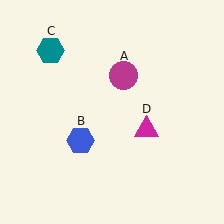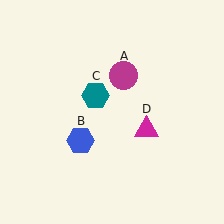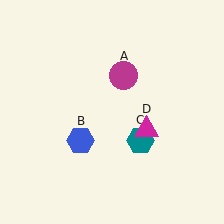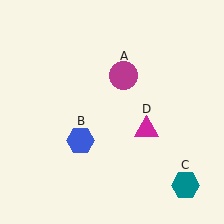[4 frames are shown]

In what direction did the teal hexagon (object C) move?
The teal hexagon (object C) moved down and to the right.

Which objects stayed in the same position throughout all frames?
Magenta circle (object A) and blue hexagon (object B) and magenta triangle (object D) remained stationary.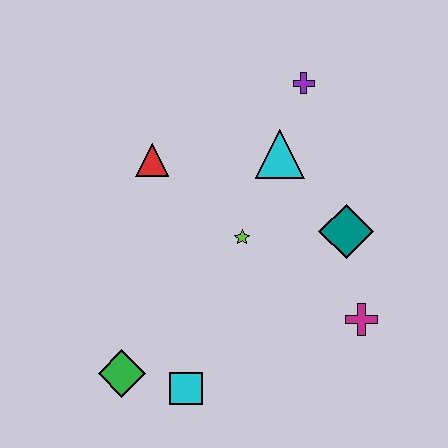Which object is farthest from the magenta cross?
The red triangle is farthest from the magenta cross.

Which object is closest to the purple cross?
The cyan triangle is closest to the purple cross.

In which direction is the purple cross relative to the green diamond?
The purple cross is above the green diamond.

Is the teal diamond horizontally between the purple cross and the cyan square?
No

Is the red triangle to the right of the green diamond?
Yes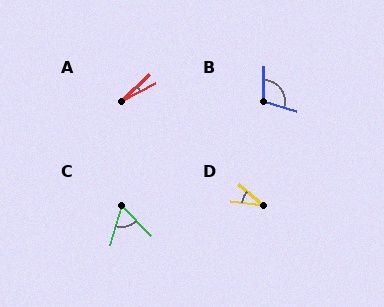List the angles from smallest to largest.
A (17°), D (35°), C (59°), B (104°).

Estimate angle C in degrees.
Approximately 59 degrees.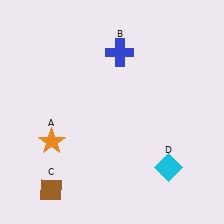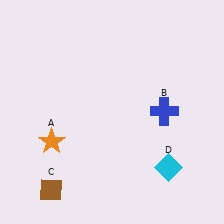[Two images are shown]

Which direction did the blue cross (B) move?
The blue cross (B) moved down.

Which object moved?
The blue cross (B) moved down.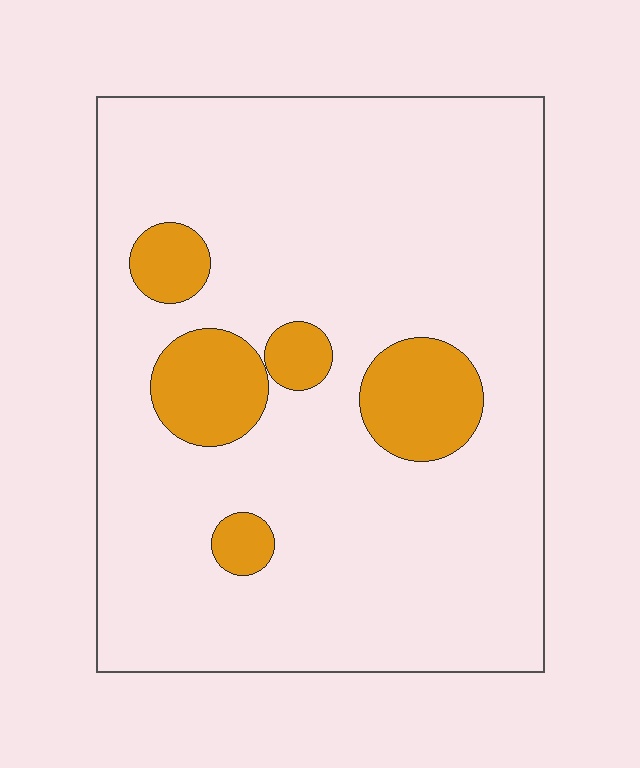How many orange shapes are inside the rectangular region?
5.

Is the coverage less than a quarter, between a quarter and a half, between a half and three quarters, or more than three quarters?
Less than a quarter.